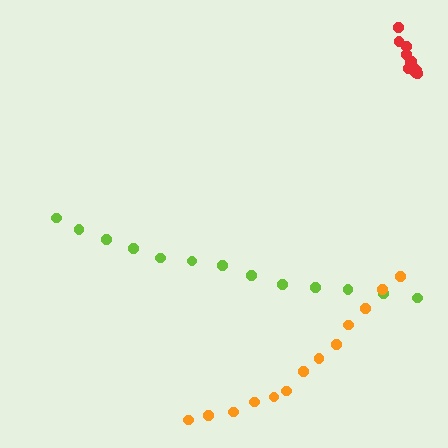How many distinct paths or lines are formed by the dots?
There are 3 distinct paths.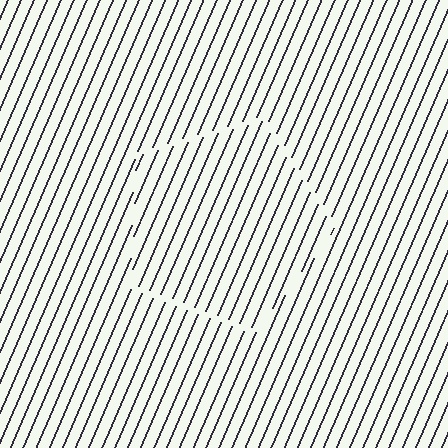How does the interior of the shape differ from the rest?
The interior of the shape contains the same grating, shifted by half a period — the contour is defined by the phase discontinuity where line-ends from the inner and outer gratings abut.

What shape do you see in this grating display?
An illusory pentagon. The interior of the shape contains the same grating, shifted by half a period — the contour is defined by the phase discontinuity where line-ends from the inner and outer gratings abut.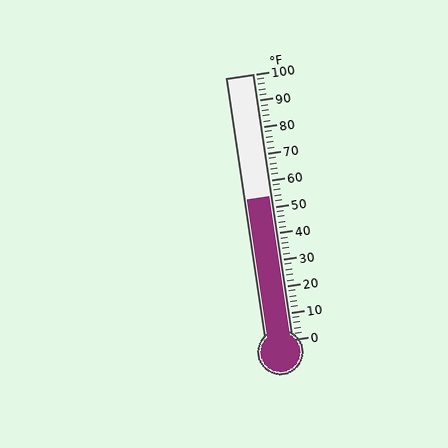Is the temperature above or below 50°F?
The temperature is above 50°F.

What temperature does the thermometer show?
The thermometer shows approximately 54°F.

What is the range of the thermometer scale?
The thermometer scale ranges from 0°F to 100°F.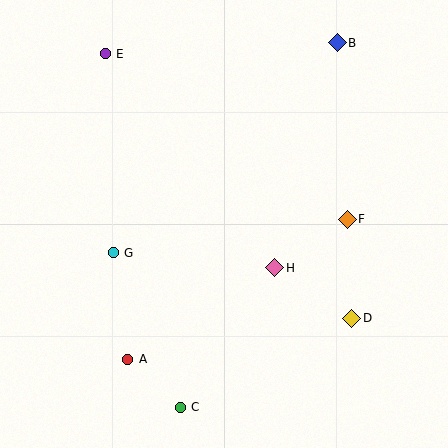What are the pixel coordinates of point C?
Point C is at (180, 407).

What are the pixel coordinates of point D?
Point D is at (352, 318).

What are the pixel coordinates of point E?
Point E is at (105, 54).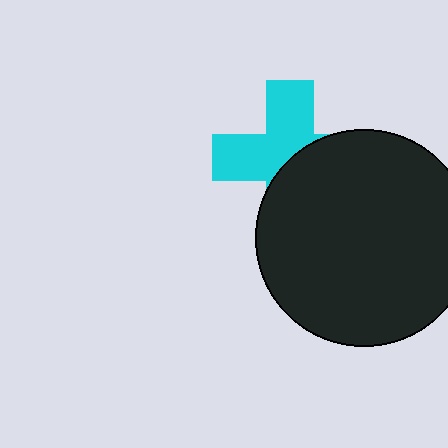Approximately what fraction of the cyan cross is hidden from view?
Roughly 48% of the cyan cross is hidden behind the black circle.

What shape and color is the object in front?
The object in front is a black circle.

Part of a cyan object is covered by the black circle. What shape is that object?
It is a cross.